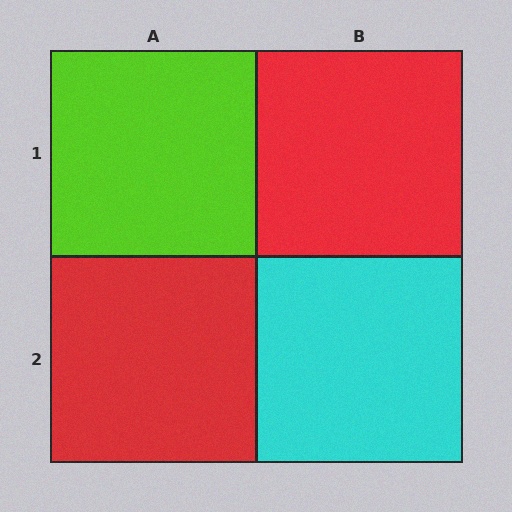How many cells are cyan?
1 cell is cyan.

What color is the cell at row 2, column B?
Cyan.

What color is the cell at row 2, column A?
Red.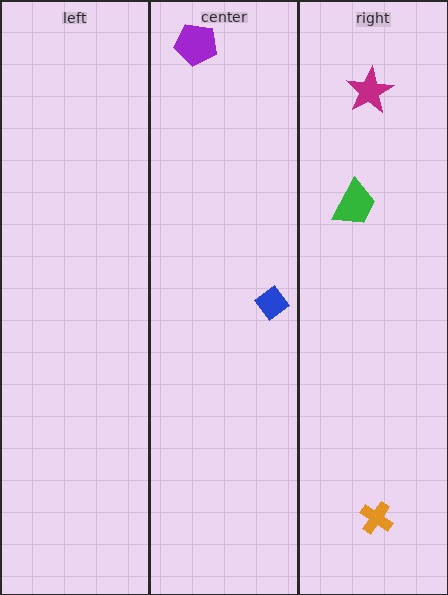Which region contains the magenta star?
The right region.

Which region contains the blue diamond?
The center region.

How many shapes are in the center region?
2.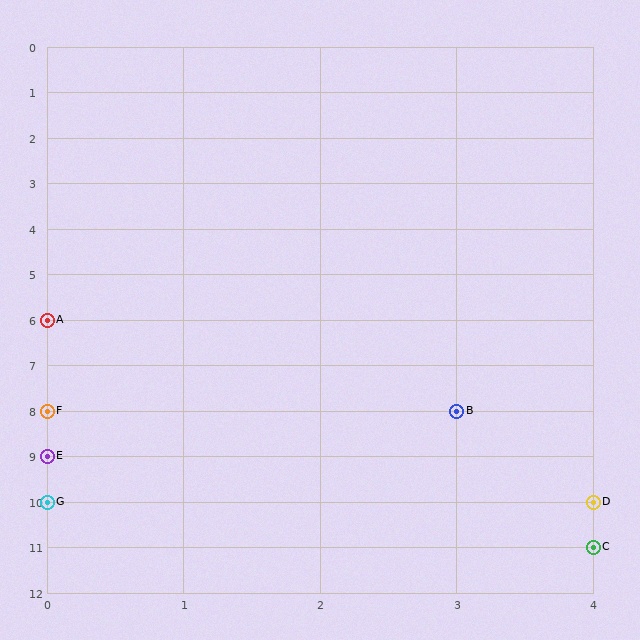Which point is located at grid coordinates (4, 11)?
Point C is at (4, 11).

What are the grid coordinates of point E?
Point E is at grid coordinates (0, 9).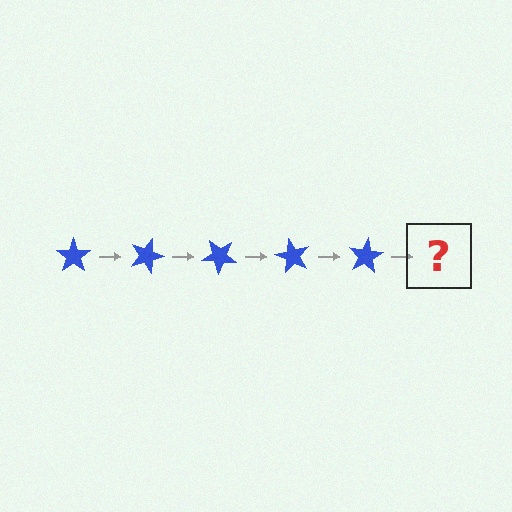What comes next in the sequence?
The next element should be a blue star rotated 100 degrees.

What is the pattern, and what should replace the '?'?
The pattern is that the star rotates 20 degrees each step. The '?' should be a blue star rotated 100 degrees.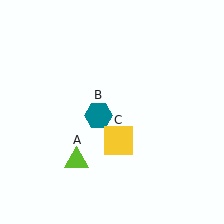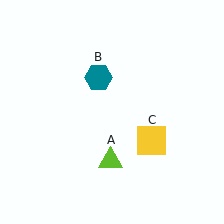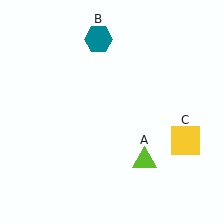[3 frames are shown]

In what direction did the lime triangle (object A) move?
The lime triangle (object A) moved right.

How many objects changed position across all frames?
3 objects changed position: lime triangle (object A), teal hexagon (object B), yellow square (object C).